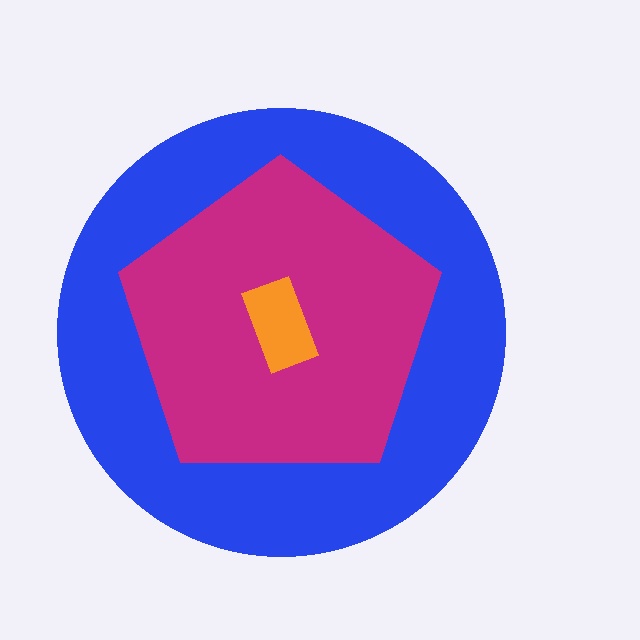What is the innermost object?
The orange rectangle.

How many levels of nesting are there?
3.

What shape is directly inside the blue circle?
The magenta pentagon.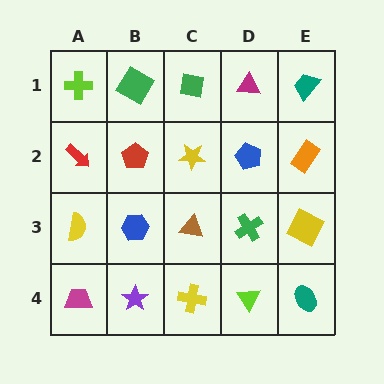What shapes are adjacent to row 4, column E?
A yellow square (row 3, column E), a lime triangle (row 4, column D).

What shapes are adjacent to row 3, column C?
A yellow star (row 2, column C), a yellow cross (row 4, column C), a blue hexagon (row 3, column B), a green cross (row 3, column D).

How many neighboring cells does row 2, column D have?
4.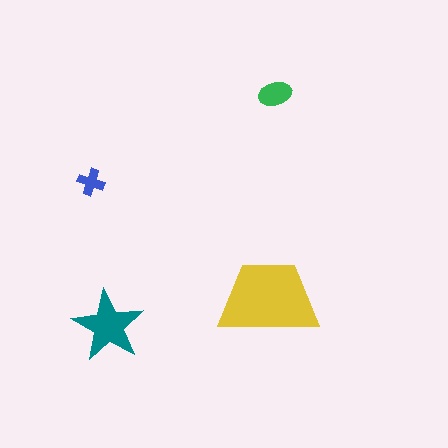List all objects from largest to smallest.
The yellow trapezoid, the teal star, the green ellipse, the blue cross.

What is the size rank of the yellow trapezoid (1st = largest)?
1st.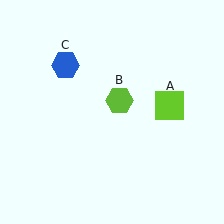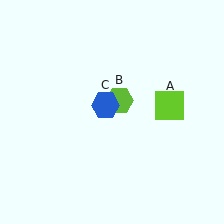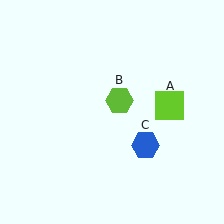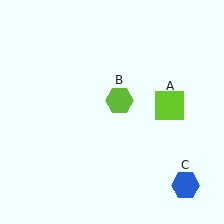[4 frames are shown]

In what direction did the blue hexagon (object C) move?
The blue hexagon (object C) moved down and to the right.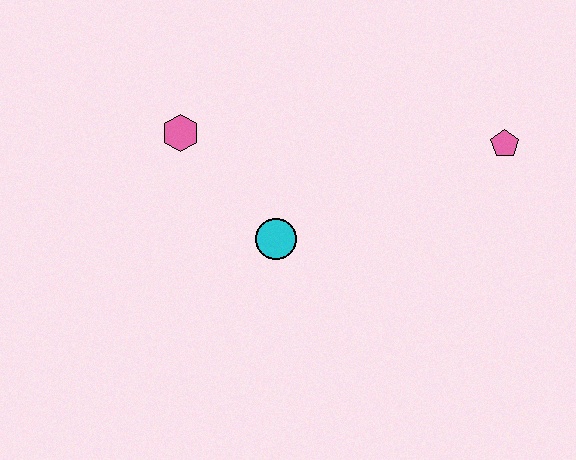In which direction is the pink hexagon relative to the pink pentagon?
The pink hexagon is to the left of the pink pentagon.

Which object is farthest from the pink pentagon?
The pink hexagon is farthest from the pink pentagon.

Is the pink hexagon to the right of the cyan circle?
No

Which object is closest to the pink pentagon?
The cyan circle is closest to the pink pentagon.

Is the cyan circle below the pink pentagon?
Yes